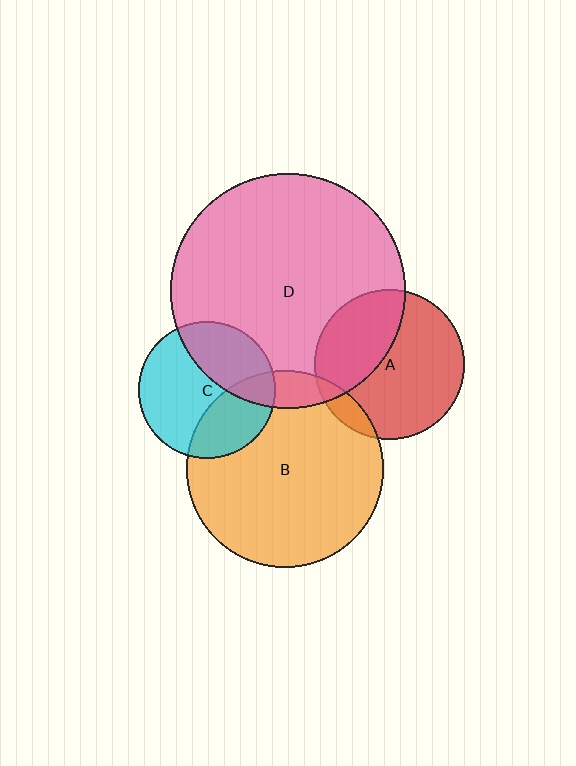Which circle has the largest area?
Circle D (pink).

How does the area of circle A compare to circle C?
Approximately 1.2 times.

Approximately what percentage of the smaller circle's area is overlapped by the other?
Approximately 30%.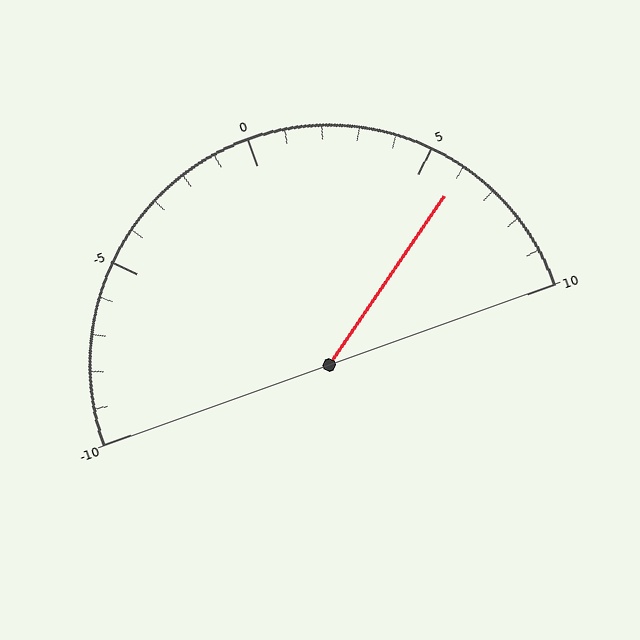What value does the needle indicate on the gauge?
The needle indicates approximately 6.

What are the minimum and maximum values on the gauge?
The gauge ranges from -10 to 10.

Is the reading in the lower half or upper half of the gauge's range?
The reading is in the upper half of the range (-10 to 10).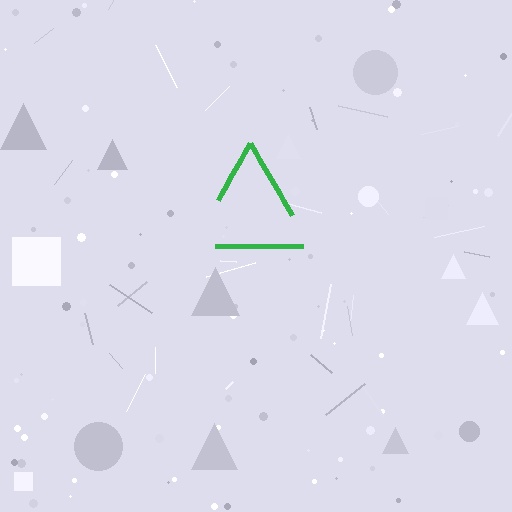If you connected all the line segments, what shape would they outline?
They would outline a triangle.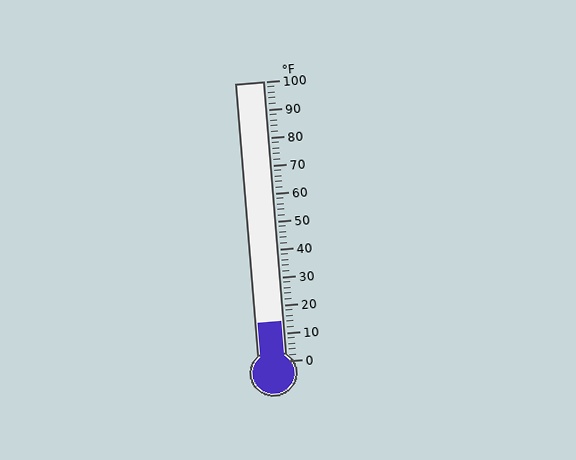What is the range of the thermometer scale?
The thermometer scale ranges from 0°F to 100°F.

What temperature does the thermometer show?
The thermometer shows approximately 14°F.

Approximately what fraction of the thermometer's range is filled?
The thermometer is filled to approximately 15% of its range.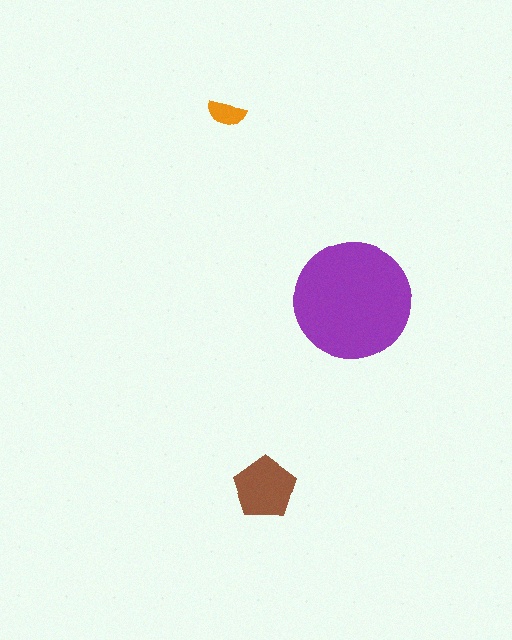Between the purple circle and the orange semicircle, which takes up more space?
The purple circle.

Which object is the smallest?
The orange semicircle.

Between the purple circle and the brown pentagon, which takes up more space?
The purple circle.